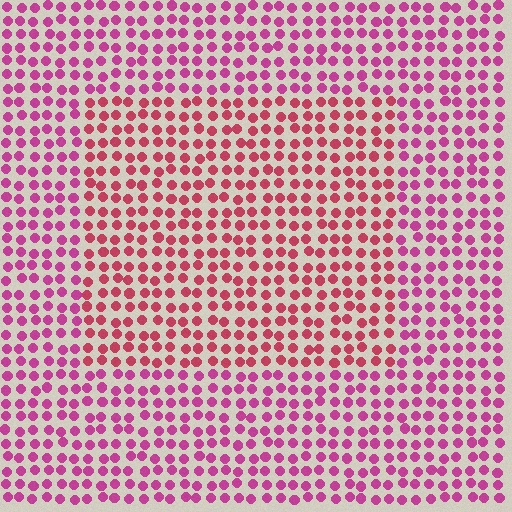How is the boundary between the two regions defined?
The boundary is defined purely by a slight shift in hue (about 26 degrees). Spacing, size, and orientation are identical on both sides.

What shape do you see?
I see a rectangle.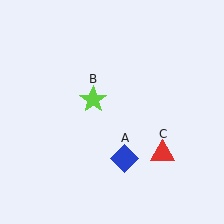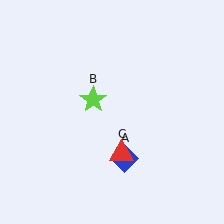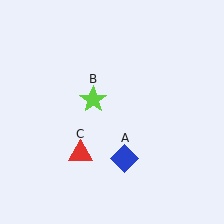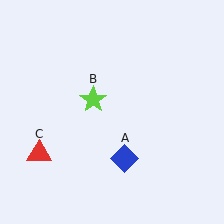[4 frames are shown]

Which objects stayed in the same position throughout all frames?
Blue diamond (object A) and lime star (object B) remained stationary.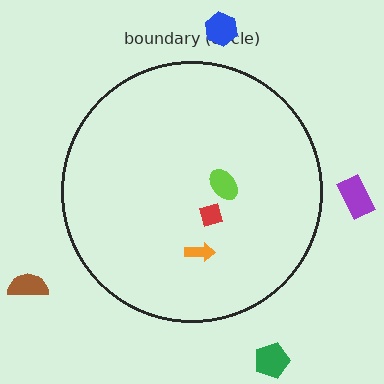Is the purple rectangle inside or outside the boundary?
Outside.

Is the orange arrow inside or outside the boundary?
Inside.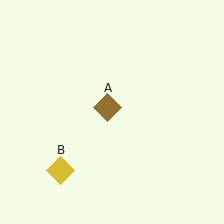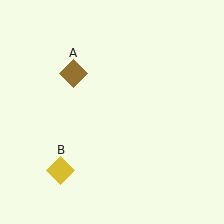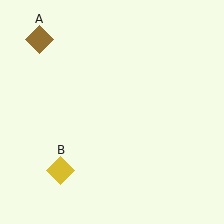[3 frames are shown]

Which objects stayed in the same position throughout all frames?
Yellow diamond (object B) remained stationary.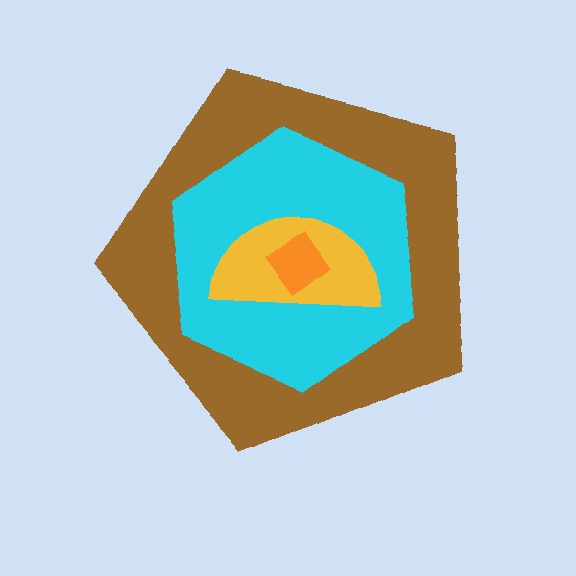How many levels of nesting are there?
4.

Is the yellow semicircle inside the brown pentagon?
Yes.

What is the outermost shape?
The brown pentagon.